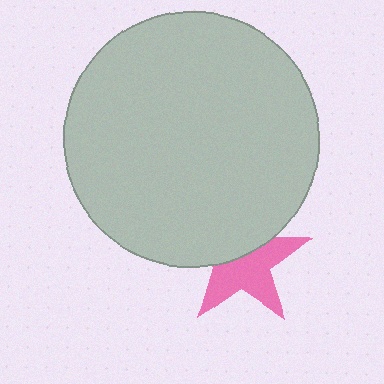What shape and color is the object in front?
The object in front is a light gray circle.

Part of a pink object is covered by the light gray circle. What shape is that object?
It is a star.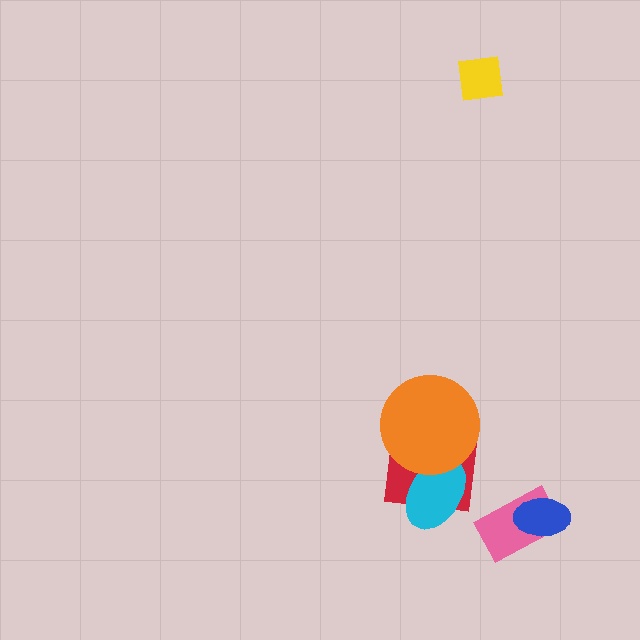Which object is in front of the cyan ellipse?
The orange circle is in front of the cyan ellipse.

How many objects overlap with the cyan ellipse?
2 objects overlap with the cyan ellipse.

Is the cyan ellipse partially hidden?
Yes, it is partially covered by another shape.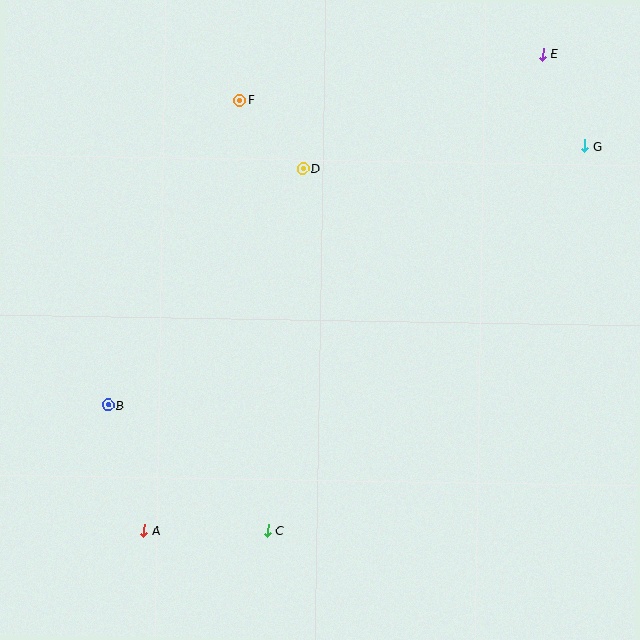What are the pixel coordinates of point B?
Point B is at (108, 405).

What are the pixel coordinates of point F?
Point F is at (240, 100).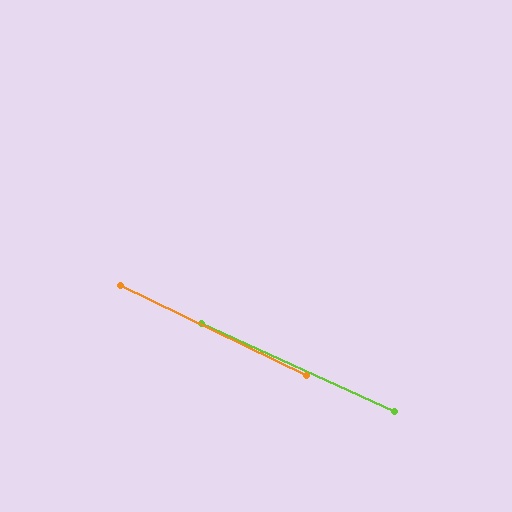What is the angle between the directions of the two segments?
Approximately 1 degree.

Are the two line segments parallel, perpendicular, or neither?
Parallel — their directions differ by only 1.2°.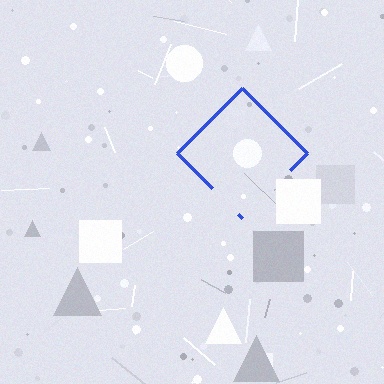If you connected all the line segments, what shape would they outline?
They would outline a diamond.